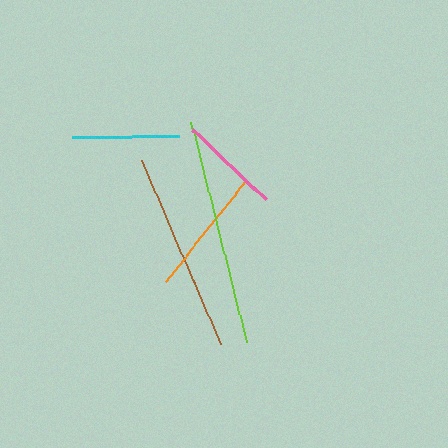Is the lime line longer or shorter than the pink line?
The lime line is longer than the pink line.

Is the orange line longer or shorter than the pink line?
The orange line is longer than the pink line.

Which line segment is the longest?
The lime line is the longest at approximately 227 pixels.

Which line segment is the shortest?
The pink line is the shortest at approximately 101 pixels.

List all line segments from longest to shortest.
From longest to shortest: lime, brown, orange, cyan, pink.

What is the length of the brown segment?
The brown segment is approximately 200 pixels long.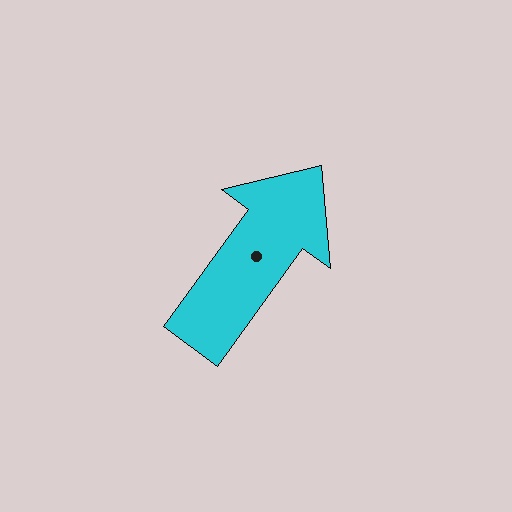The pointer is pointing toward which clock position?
Roughly 1 o'clock.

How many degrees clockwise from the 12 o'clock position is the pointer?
Approximately 36 degrees.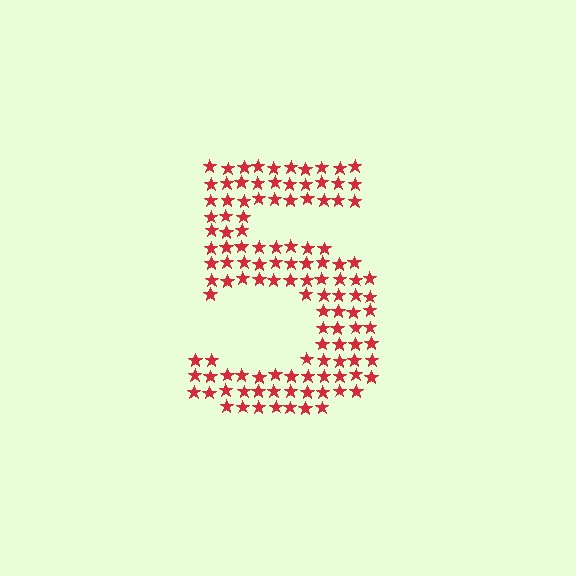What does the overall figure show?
The overall figure shows the digit 5.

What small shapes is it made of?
It is made of small stars.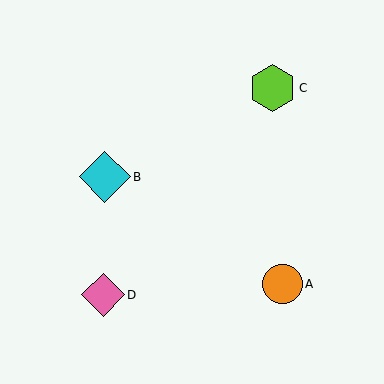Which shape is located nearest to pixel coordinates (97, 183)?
The cyan diamond (labeled B) at (105, 177) is nearest to that location.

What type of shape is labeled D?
Shape D is a pink diamond.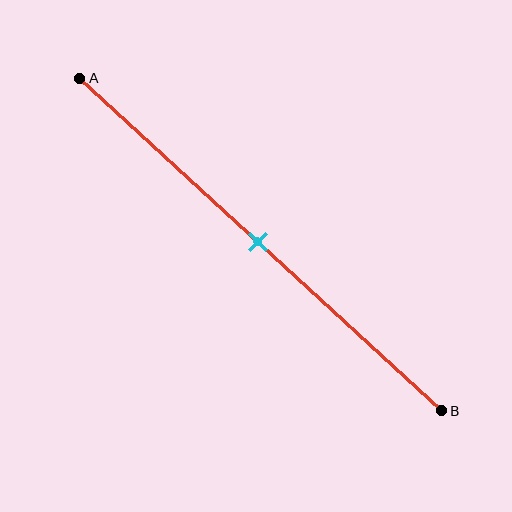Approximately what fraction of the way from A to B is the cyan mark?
The cyan mark is approximately 50% of the way from A to B.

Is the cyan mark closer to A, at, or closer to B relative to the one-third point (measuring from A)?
The cyan mark is closer to point B than the one-third point of segment AB.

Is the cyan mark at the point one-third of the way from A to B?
No, the mark is at about 50% from A, not at the 33% one-third point.